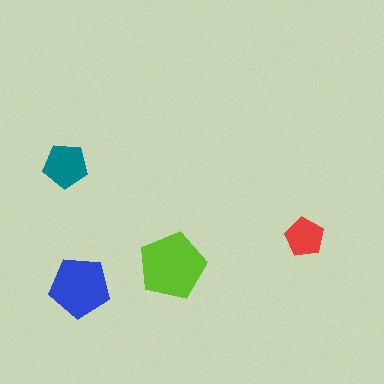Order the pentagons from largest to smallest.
the lime one, the blue one, the teal one, the red one.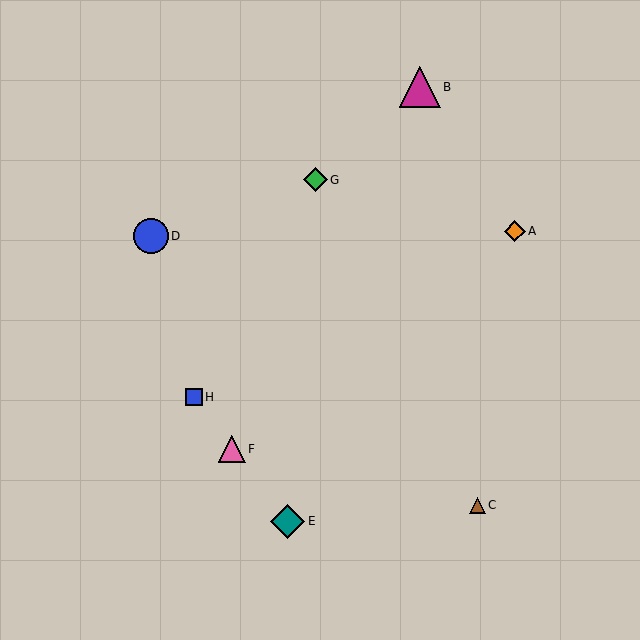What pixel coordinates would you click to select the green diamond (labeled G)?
Click at (315, 180) to select the green diamond G.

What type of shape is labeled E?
Shape E is a teal diamond.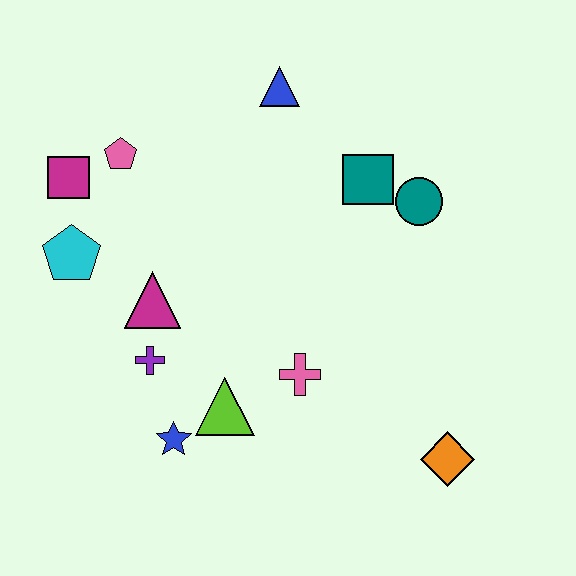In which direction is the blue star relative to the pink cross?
The blue star is to the left of the pink cross.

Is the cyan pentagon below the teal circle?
Yes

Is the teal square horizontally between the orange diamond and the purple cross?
Yes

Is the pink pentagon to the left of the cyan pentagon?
No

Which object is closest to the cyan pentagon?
The magenta square is closest to the cyan pentagon.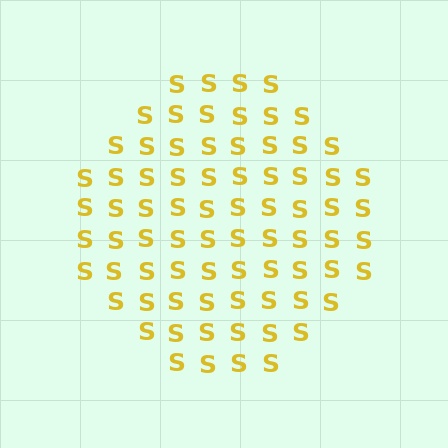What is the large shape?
The large shape is a circle.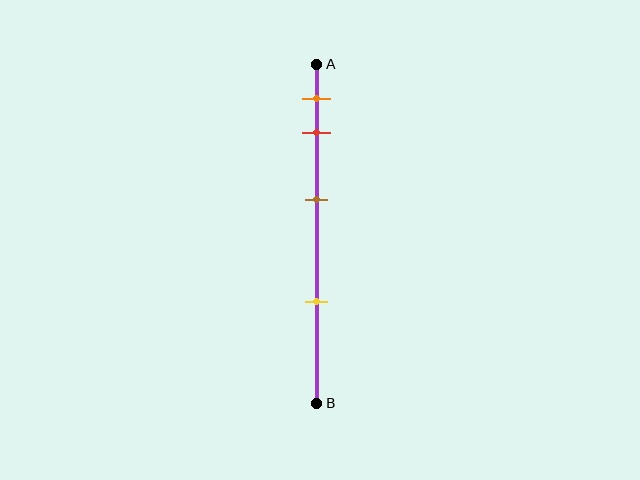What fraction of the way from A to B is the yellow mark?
The yellow mark is approximately 70% (0.7) of the way from A to B.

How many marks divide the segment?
There are 4 marks dividing the segment.